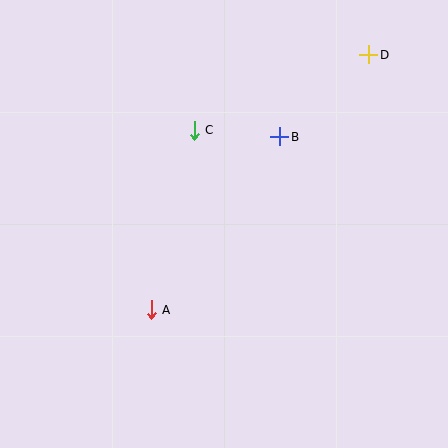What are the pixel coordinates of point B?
Point B is at (280, 137).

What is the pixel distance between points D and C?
The distance between D and C is 190 pixels.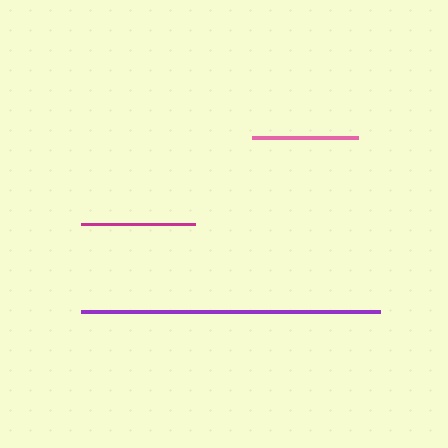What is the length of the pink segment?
The pink segment is approximately 105 pixels long.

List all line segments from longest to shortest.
From longest to shortest: purple, magenta, pink.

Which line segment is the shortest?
The pink line is the shortest at approximately 105 pixels.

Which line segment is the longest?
The purple line is the longest at approximately 299 pixels.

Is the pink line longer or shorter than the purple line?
The purple line is longer than the pink line.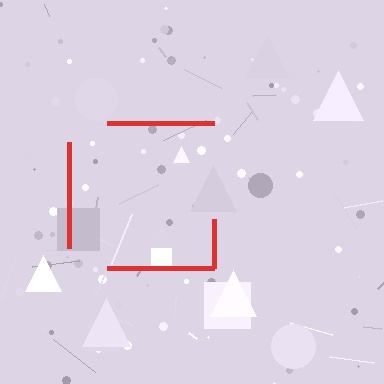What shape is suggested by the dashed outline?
The dashed outline suggests a square.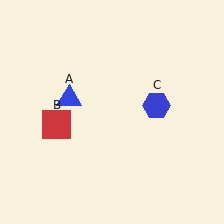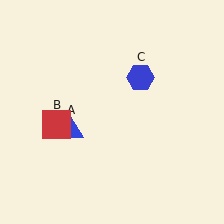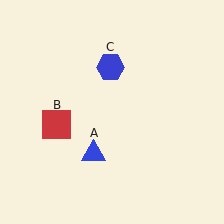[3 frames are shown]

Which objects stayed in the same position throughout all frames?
Red square (object B) remained stationary.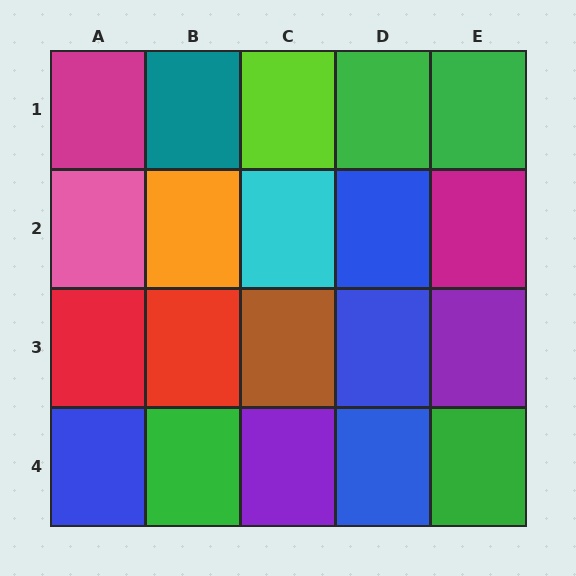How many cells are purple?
2 cells are purple.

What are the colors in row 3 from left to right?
Red, red, brown, blue, purple.